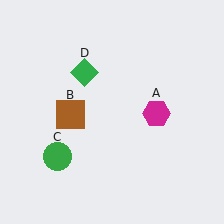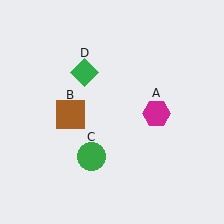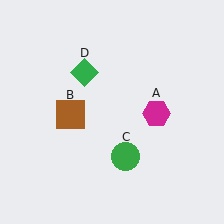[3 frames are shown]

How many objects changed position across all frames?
1 object changed position: green circle (object C).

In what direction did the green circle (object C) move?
The green circle (object C) moved right.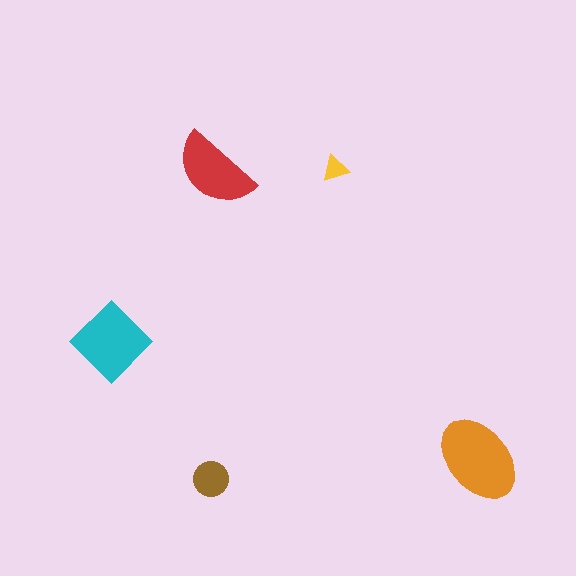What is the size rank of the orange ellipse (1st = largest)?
1st.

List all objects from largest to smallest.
The orange ellipse, the cyan diamond, the red semicircle, the brown circle, the yellow triangle.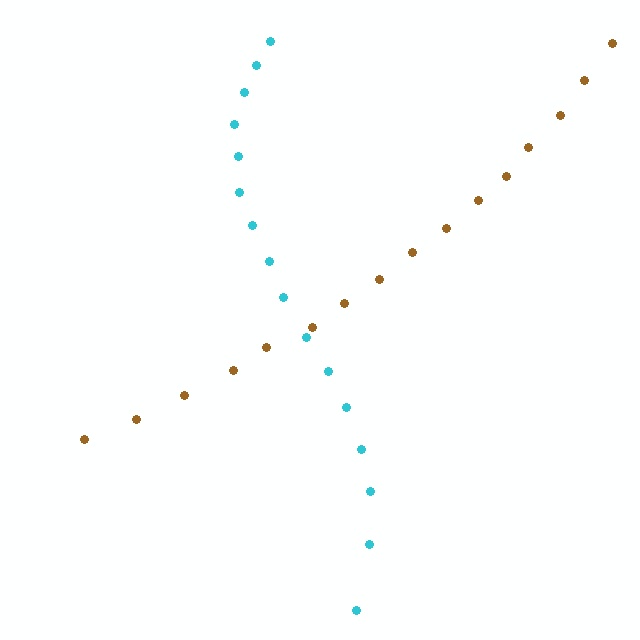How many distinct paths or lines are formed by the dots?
There are 2 distinct paths.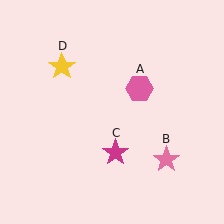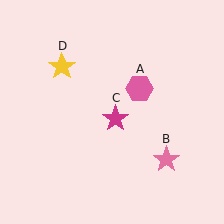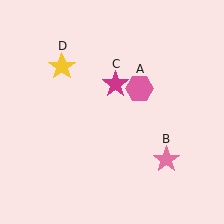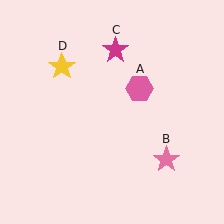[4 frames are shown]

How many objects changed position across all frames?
1 object changed position: magenta star (object C).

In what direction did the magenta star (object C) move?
The magenta star (object C) moved up.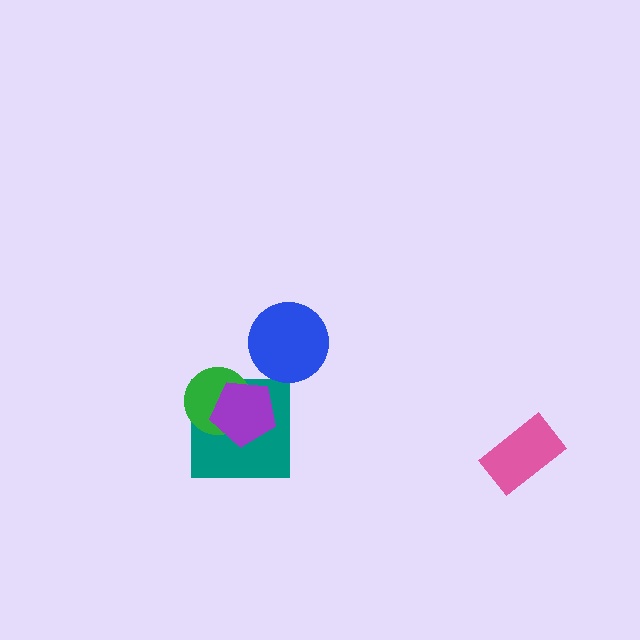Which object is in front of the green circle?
The purple pentagon is in front of the green circle.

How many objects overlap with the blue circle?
0 objects overlap with the blue circle.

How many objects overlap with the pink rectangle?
0 objects overlap with the pink rectangle.